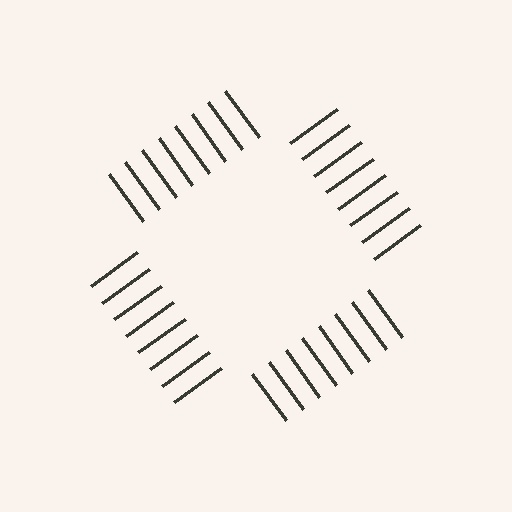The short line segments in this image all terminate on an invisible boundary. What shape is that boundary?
An illusory square — the line segments terminate on its edges but no continuous stroke is drawn.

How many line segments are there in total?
32 — 8 along each of the 4 edges.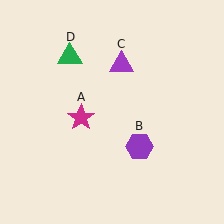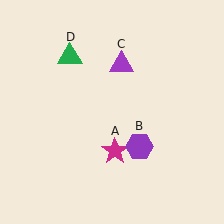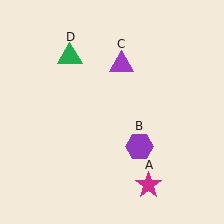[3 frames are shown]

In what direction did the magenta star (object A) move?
The magenta star (object A) moved down and to the right.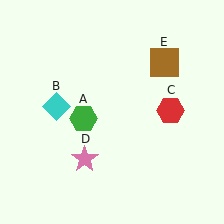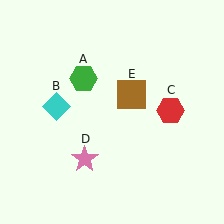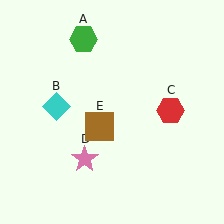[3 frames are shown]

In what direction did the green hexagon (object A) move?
The green hexagon (object A) moved up.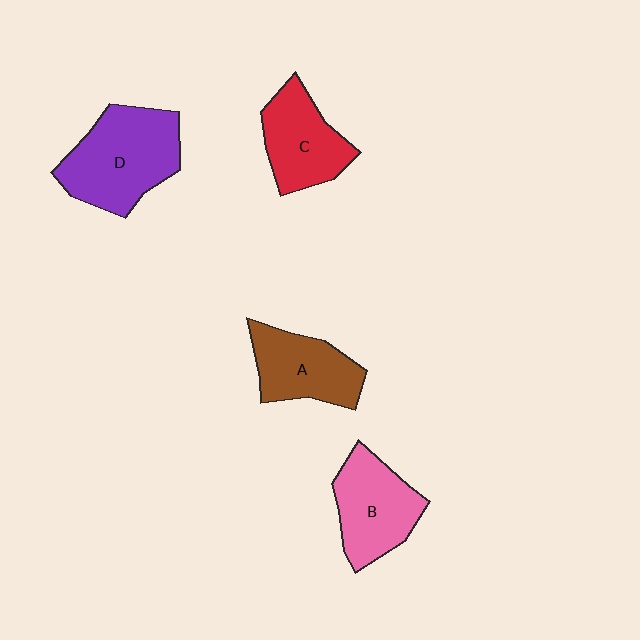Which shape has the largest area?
Shape D (purple).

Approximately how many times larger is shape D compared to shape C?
Approximately 1.4 times.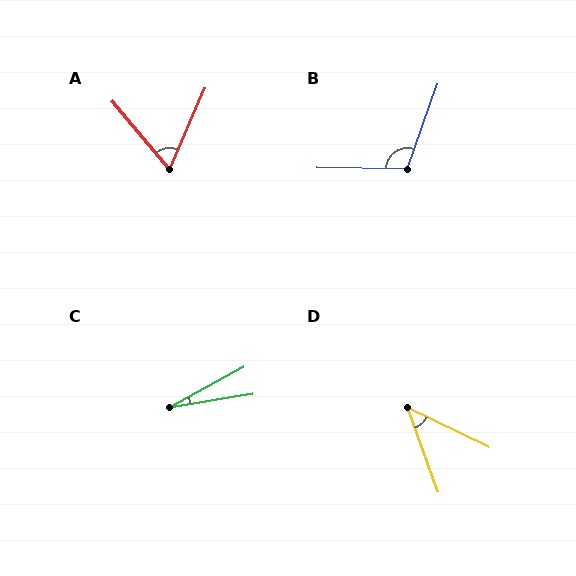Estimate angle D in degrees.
Approximately 45 degrees.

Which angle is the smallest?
C, at approximately 19 degrees.